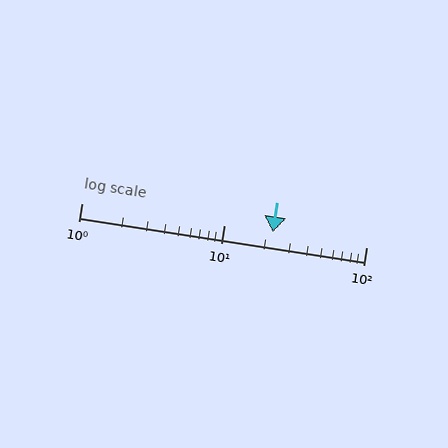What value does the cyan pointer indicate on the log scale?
The pointer indicates approximately 22.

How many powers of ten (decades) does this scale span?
The scale spans 2 decades, from 1 to 100.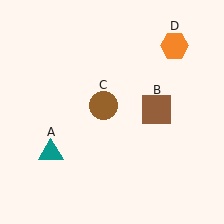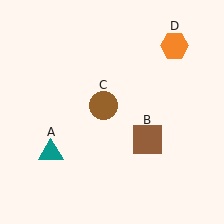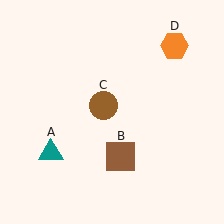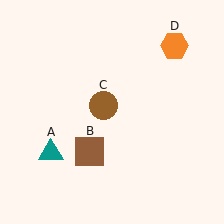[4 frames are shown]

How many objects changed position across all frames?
1 object changed position: brown square (object B).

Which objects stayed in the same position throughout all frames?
Teal triangle (object A) and brown circle (object C) and orange hexagon (object D) remained stationary.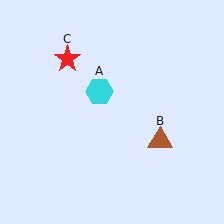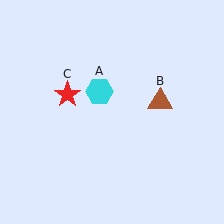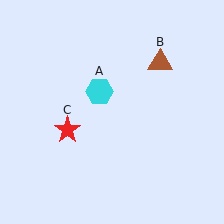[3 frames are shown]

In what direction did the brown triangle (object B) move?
The brown triangle (object B) moved up.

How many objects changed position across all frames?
2 objects changed position: brown triangle (object B), red star (object C).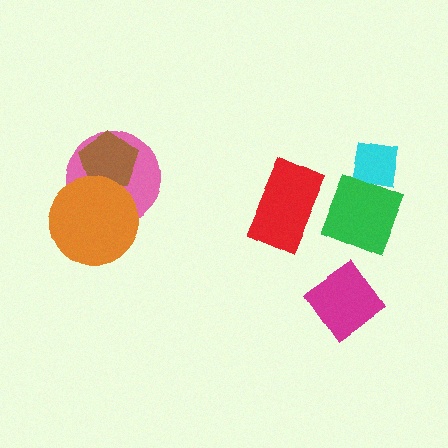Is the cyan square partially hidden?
Yes, it is partially covered by another shape.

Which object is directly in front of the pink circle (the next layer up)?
The brown pentagon is directly in front of the pink circle.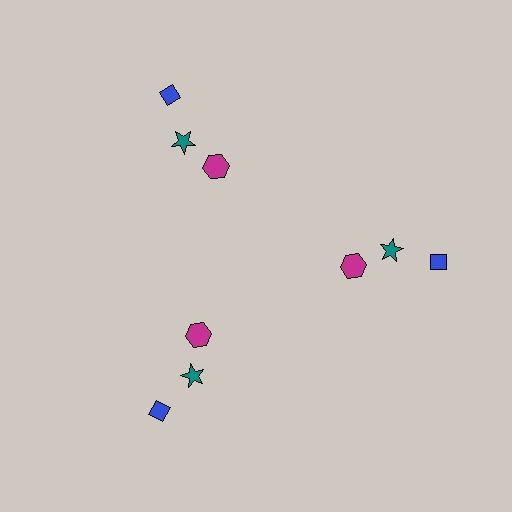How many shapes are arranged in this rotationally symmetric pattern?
There are 9 shapes, arranged in 3 groups of 3.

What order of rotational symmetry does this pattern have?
This pattern has 3-fold rotational symmetry.